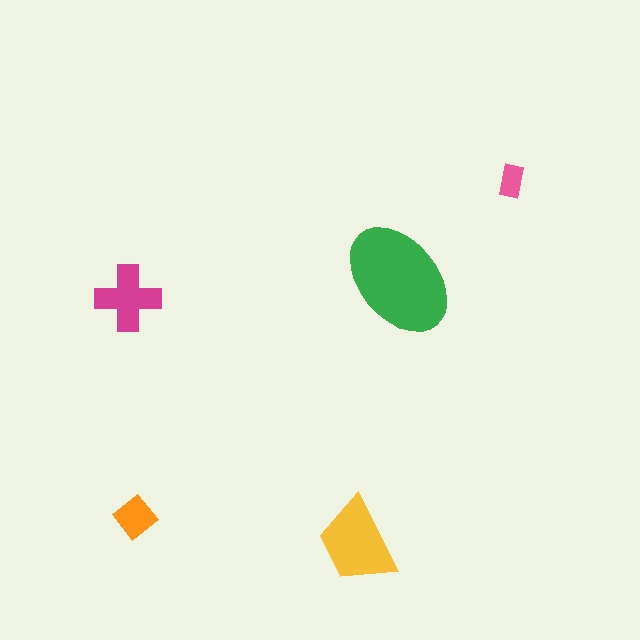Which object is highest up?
The pink rectangle is topmost.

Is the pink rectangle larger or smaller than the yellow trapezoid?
Smaller.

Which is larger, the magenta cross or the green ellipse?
The green ellipse.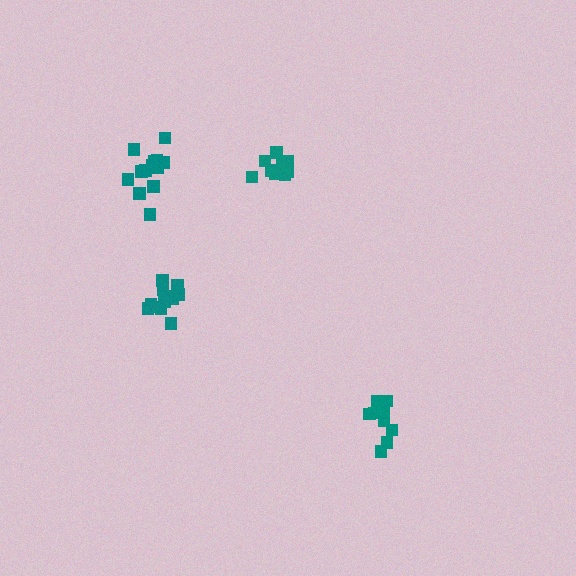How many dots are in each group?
Group 1: 10 dots, Group 2: 10 dots, Group 3: 14 dots, Group 4: 12 dots (46 total).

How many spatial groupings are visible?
There are 4 spatial groupings.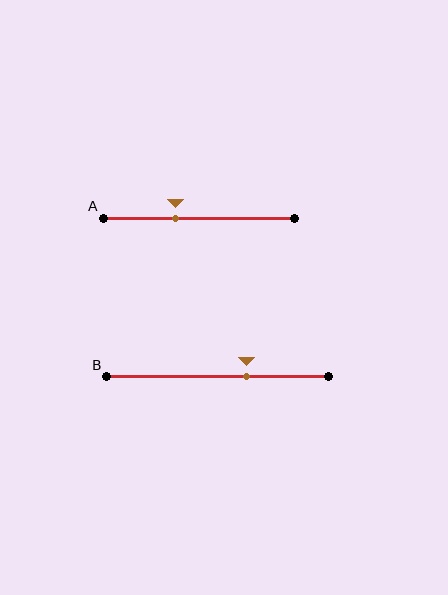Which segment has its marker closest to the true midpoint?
Segment A has its marker closest to the true midpoint.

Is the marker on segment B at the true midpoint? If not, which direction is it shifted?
No, the marker on segment B is shifted to the right by about 13% of the segment length.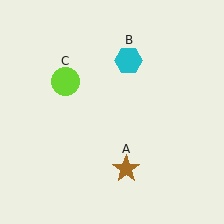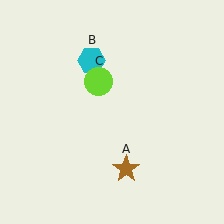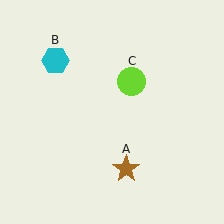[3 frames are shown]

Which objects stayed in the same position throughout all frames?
Brown star (object A) remained stationary.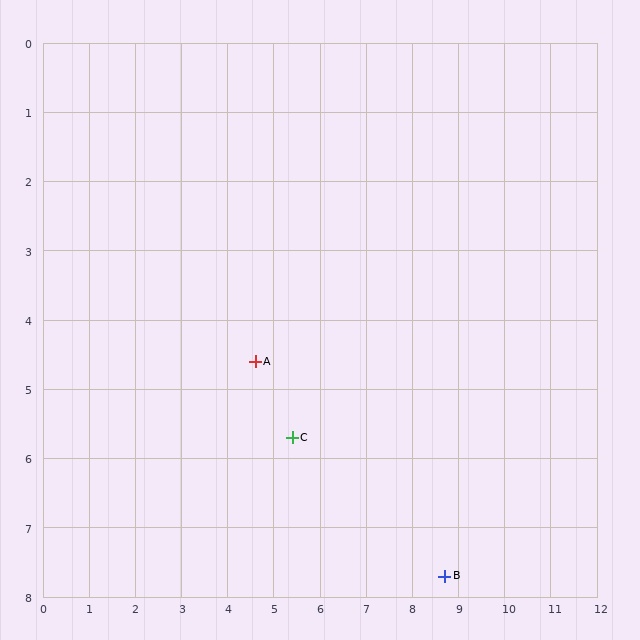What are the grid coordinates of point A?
Point A is at approximately (4.6, 4.6).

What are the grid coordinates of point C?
Point C is at approximately (5.4, 5.7).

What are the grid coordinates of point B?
Point B is at approximately (8.7, 7.7).